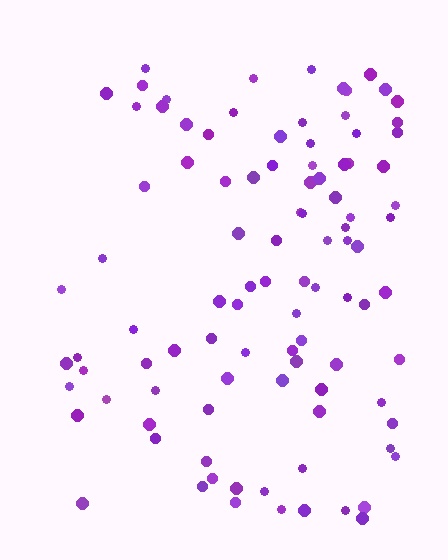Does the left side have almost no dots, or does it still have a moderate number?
Still a moderate number, just noticeably fewer than the right.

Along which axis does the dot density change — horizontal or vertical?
Horizontal.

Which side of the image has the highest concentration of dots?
The right.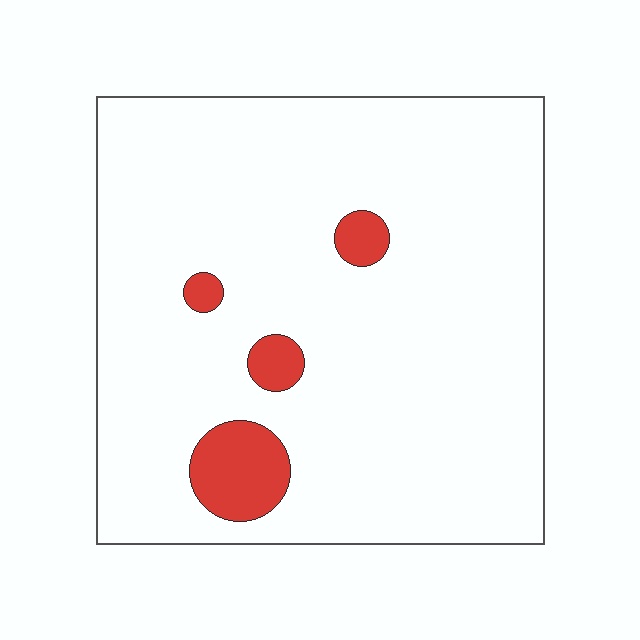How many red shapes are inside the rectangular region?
4.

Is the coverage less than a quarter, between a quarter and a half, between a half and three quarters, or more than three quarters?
Less than a quarter.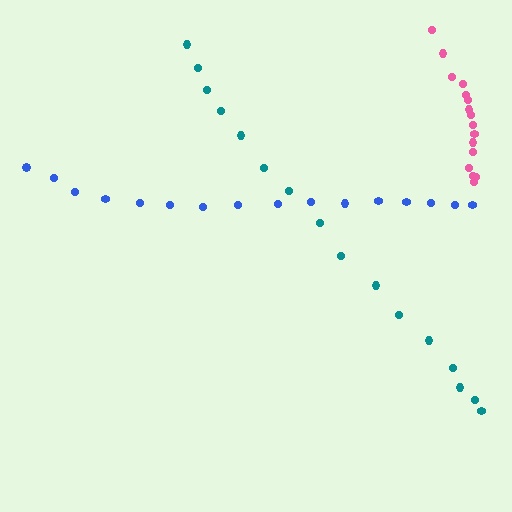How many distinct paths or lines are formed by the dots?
There are 3 distinct paths.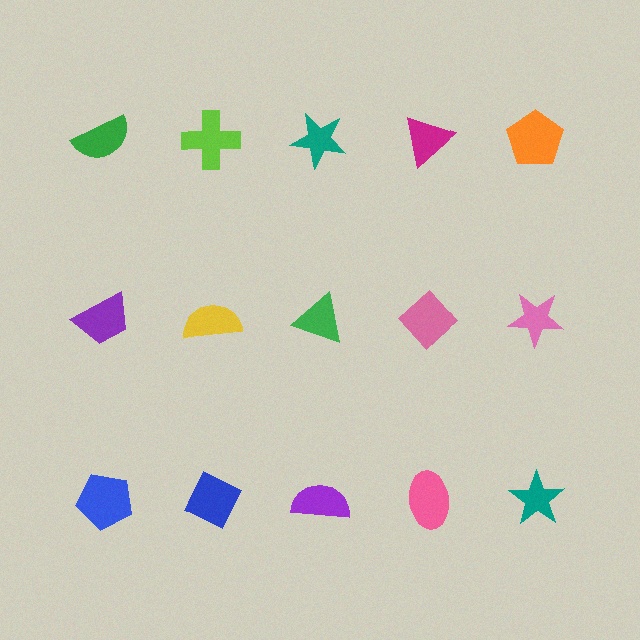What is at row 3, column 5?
A teal star.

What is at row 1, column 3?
A teal star.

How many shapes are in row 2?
5 shapes.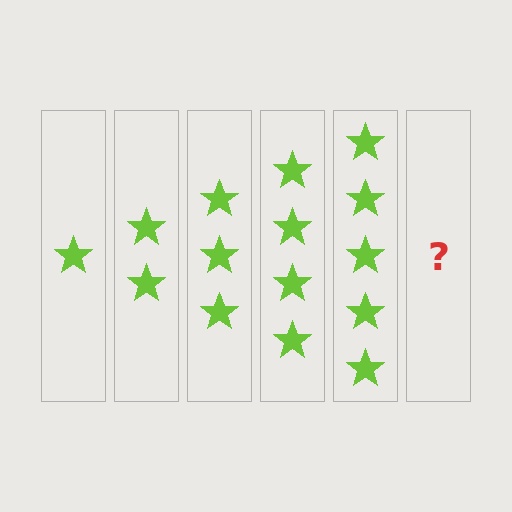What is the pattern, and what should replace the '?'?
The pattern is that each step adds one more star. The '?' should be 6 stars.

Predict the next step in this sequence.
The next step is 6 stars.